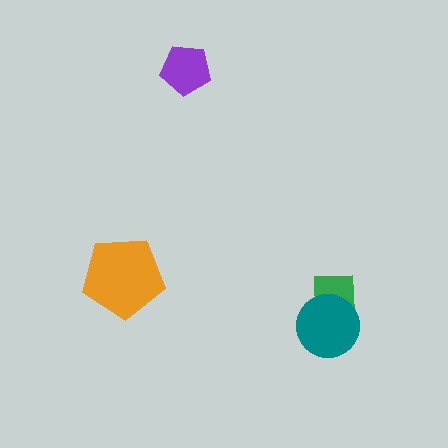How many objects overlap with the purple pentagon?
0 objects overlap with the purple pentagon.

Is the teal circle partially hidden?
No, no other shape covers it.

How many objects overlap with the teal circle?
1 object overlaps with the teal circle.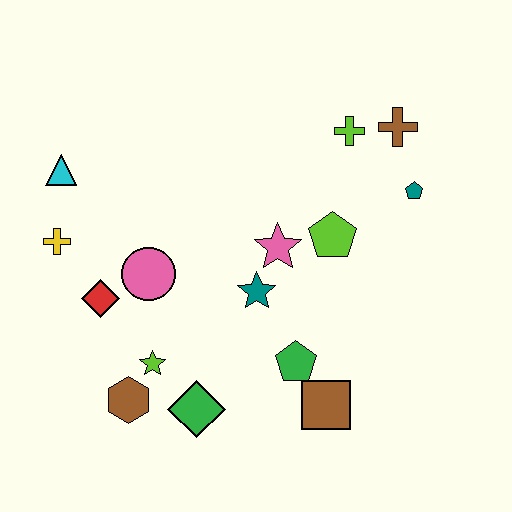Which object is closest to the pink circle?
The red diamond is closest to the pink circle.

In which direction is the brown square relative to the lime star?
The brown square is to the right of the lime star.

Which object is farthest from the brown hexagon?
The brown cross is farthest from the brown hexagon.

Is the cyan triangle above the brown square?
Yes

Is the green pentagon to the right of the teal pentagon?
No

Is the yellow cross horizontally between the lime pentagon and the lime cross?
No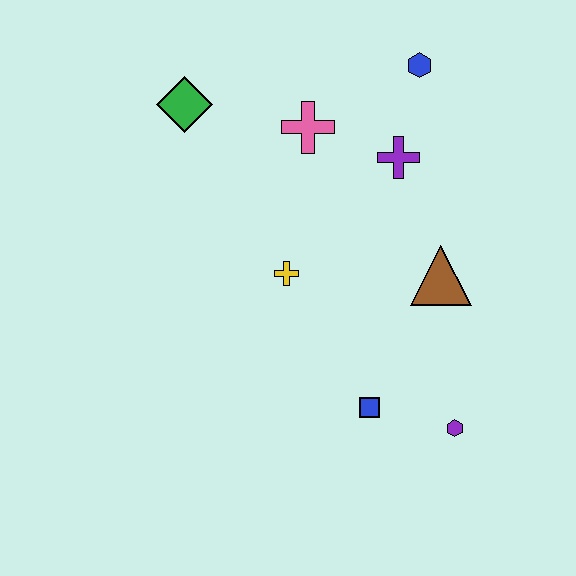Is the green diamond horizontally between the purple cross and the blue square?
No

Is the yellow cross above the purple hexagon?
Yes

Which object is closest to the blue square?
The purple hexagon is closest to the blue square.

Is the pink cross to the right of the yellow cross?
Yes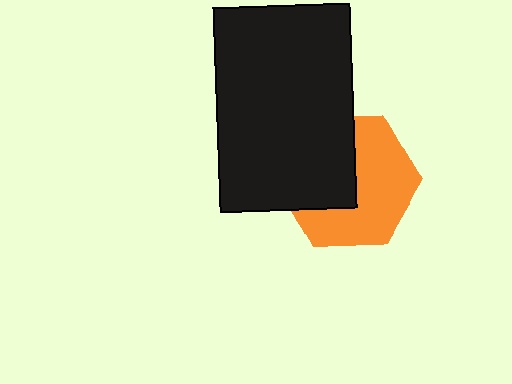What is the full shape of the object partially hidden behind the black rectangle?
The partially hidden object is an orange hexagon.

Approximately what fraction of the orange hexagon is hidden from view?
Roughly 43% of the orange hexagon is hidden behind the black rectangle.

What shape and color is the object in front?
The object in front is a black rectangle.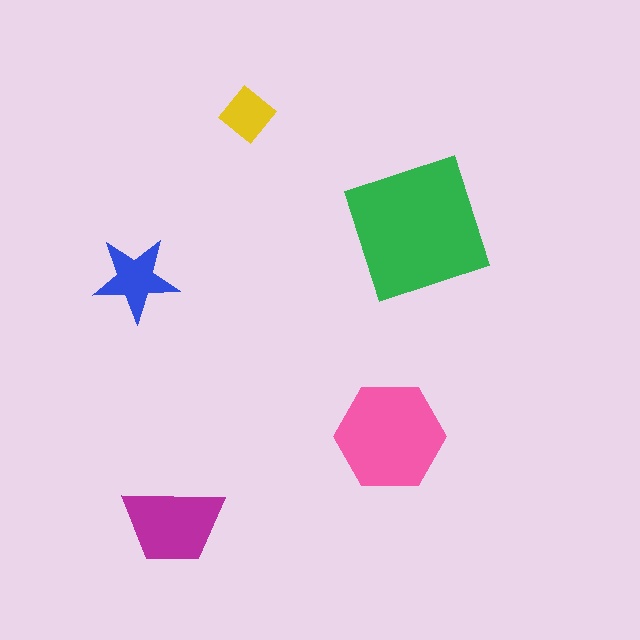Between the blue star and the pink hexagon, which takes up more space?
The pink hexagon.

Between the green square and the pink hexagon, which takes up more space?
The green square.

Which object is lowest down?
The magenta trapezoid is bottommost.